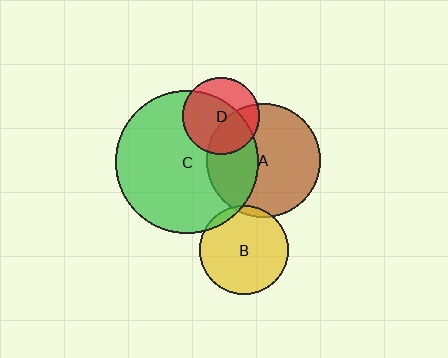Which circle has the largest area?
Circle C (green).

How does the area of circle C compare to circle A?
Approximately 1.6 times.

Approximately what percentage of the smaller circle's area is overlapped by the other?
Approximately 35%.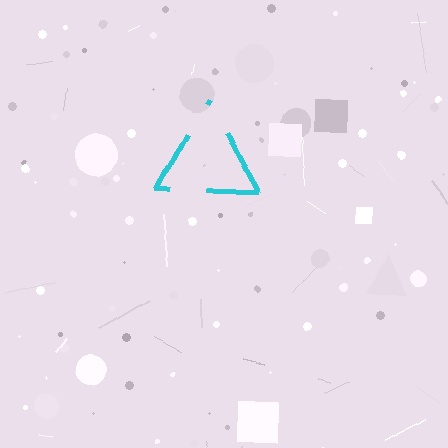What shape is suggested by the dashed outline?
The dashed outline suggests a triangle.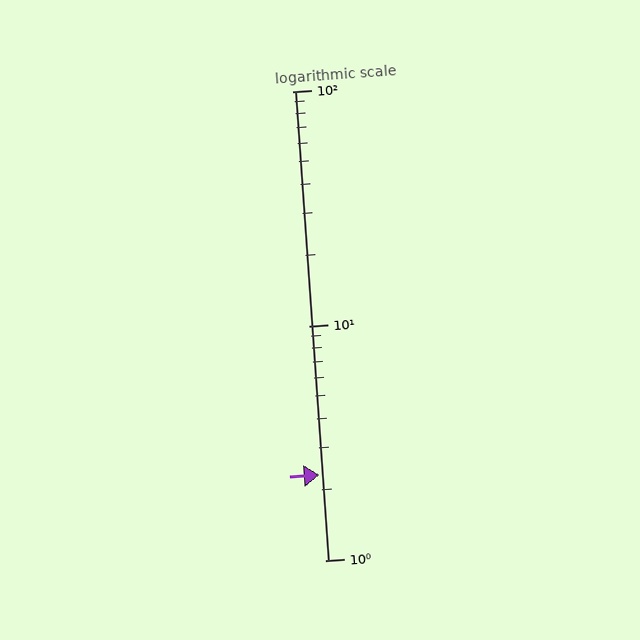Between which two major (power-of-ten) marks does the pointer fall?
The pointer is between 1 and 10.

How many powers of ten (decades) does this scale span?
The scale spans 2 decades, from 1 to 100.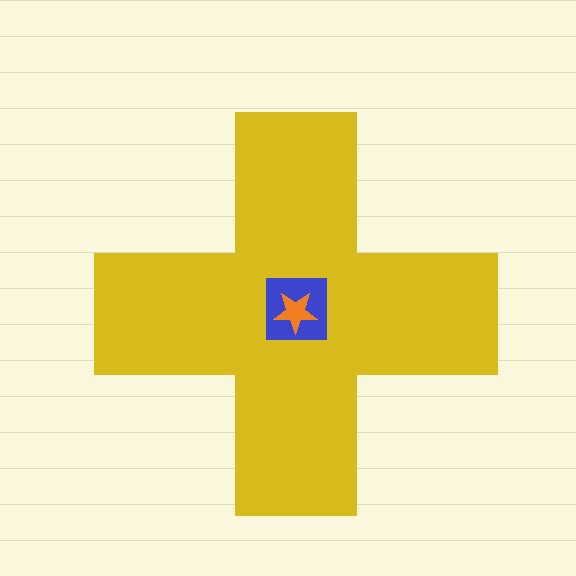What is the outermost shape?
The yellow cross.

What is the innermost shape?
The orange star.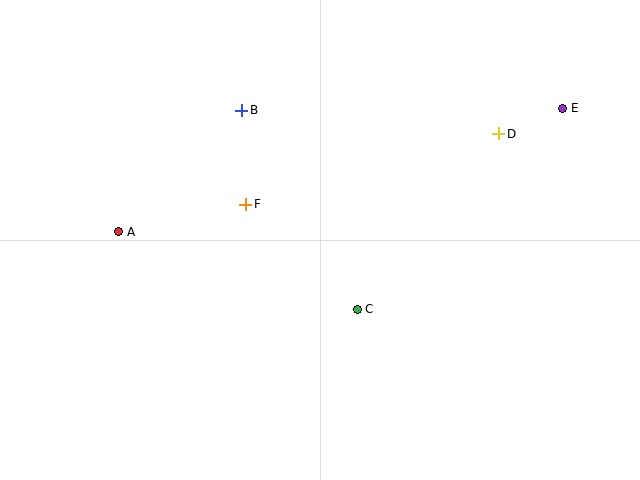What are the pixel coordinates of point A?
Point A is at (119, 232).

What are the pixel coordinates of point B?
Point B is at (242, 110).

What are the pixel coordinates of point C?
Point C is at (357, 309).